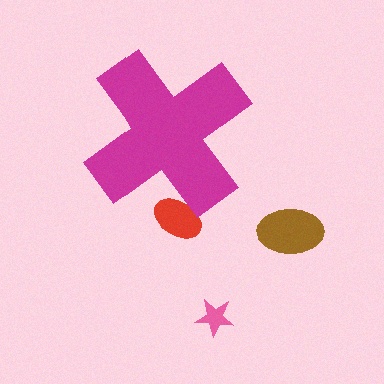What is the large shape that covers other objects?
A magenta cross.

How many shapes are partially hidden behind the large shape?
1 shape is partially hidden.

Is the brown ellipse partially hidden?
No, the brown ellipse is fully visible.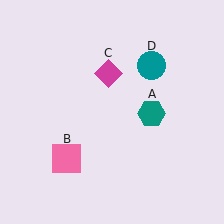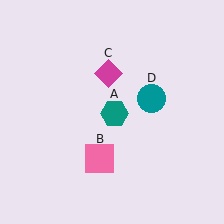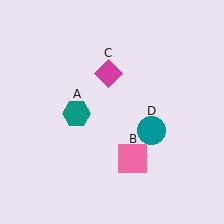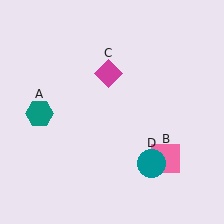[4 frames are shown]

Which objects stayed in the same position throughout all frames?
Magenta diamond (object C) remained stationary.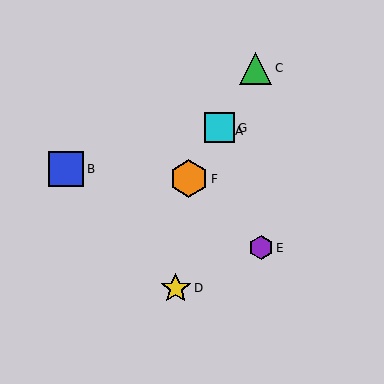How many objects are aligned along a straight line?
4 objects (A, C, F, G) are aligned along a straight line.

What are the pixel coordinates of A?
Object A is at (218, 131).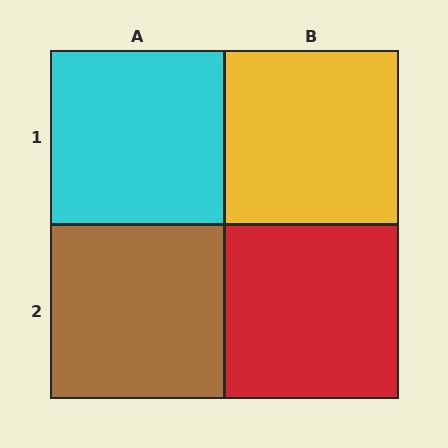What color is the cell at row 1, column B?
Yellow.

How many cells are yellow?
1 cell is yellow.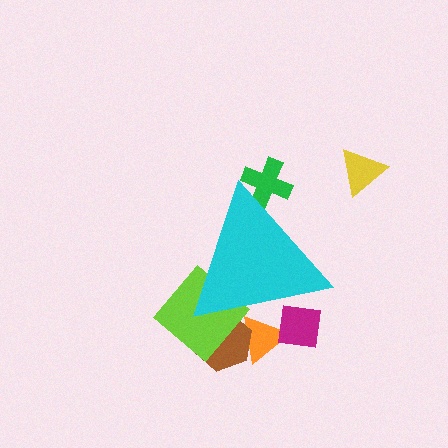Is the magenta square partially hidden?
Yes, the magenta square is partially hidden behind the cyan triangle.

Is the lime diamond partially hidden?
Yes, the lime diamond is partially hidden behind the cyan triangle.